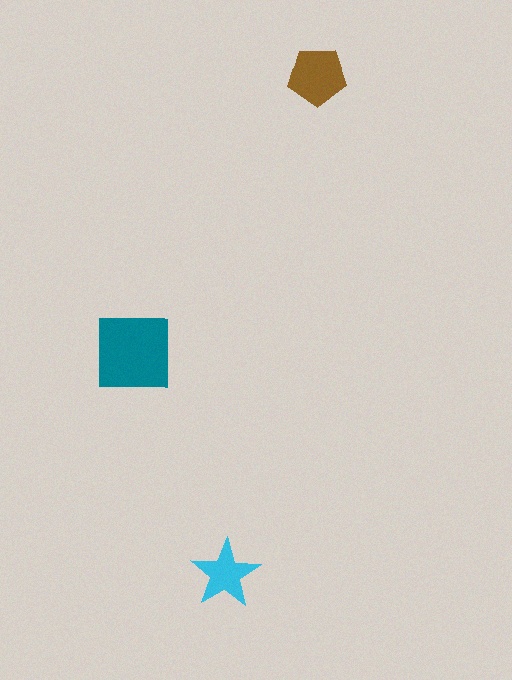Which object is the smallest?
The cyan star.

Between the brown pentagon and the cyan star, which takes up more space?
The brown pentagon.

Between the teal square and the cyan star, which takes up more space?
The teal square.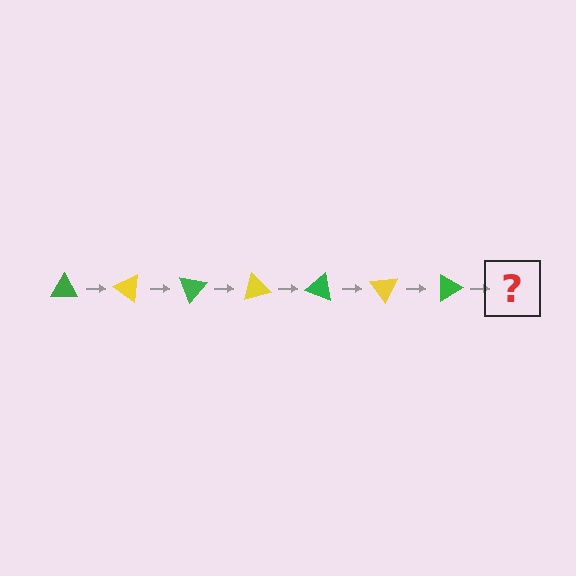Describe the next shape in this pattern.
It should be a yellow triangle, rotated 245 degrees from the start.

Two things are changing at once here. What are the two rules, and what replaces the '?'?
The two rules are that it rotates 35 degrees each step and the color cycles through green and yellow. The '?' should be a yellow triangle, rotated 245 degrees from the start.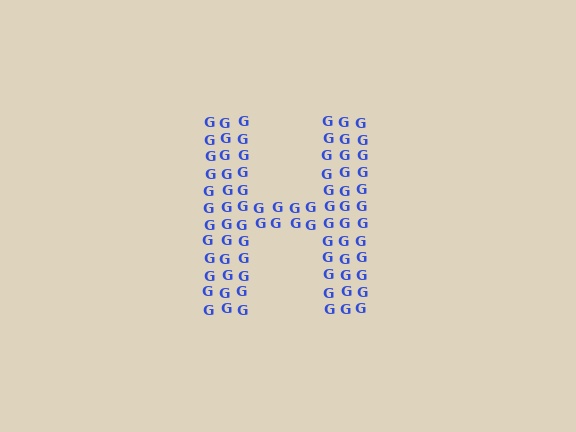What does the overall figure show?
The overall figure shows the letter H.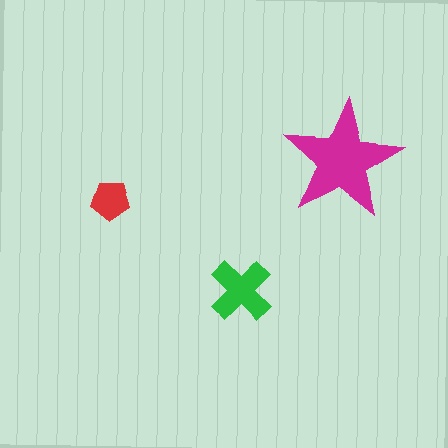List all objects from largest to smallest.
The magenta star, the green cross, the red pentagon.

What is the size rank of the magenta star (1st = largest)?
1st.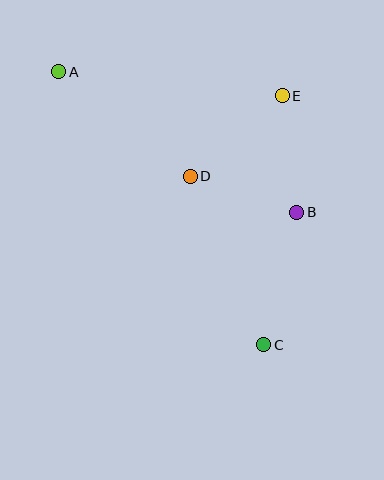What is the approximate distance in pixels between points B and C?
The distance between B and C is approximately 137 pixels.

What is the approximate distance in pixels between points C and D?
The distance between C and D is approximately 184 pixels.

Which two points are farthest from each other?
Points A and C are farthest from each other.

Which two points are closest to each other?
Points B and D are closest to each other.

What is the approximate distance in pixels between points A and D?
The distance between A and D is approximately 168 pixels.